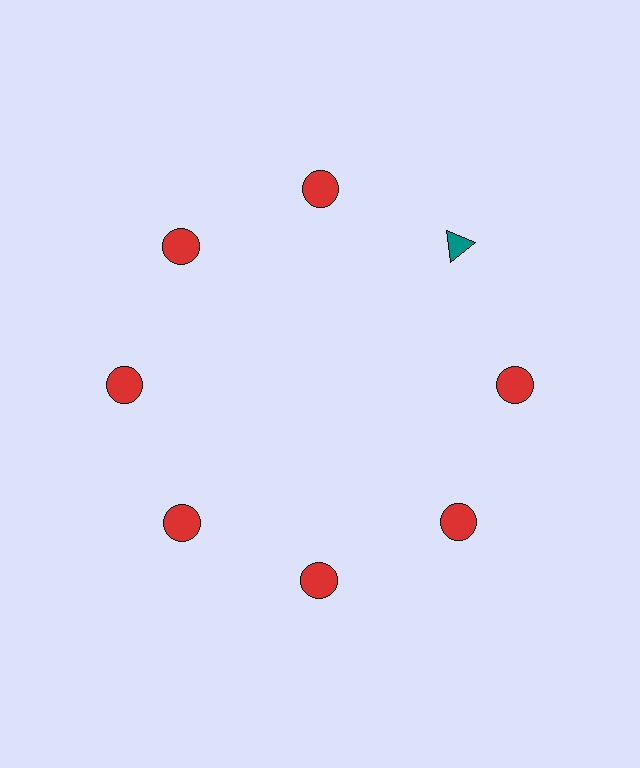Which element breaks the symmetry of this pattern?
The teal triangle at roughly the 2 o'clock position breaks the symmetry. All other shapes are red circles.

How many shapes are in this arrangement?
There are 8 shapes arranged in a ring pattern.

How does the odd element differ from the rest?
It differs in both color (teal instead of red) and shape (triangle instead of circle).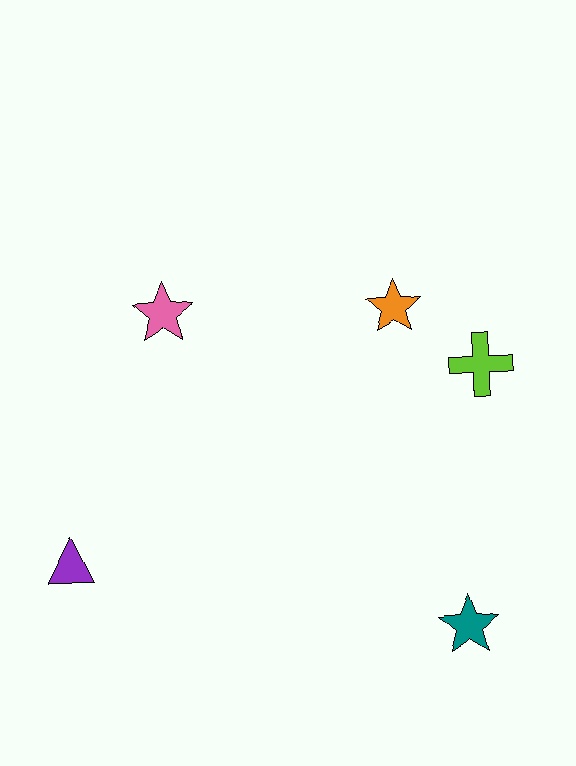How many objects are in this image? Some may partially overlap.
There are 5 objects.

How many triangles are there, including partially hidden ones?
There is 1 triangle.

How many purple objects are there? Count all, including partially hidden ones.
There is 1 purple object.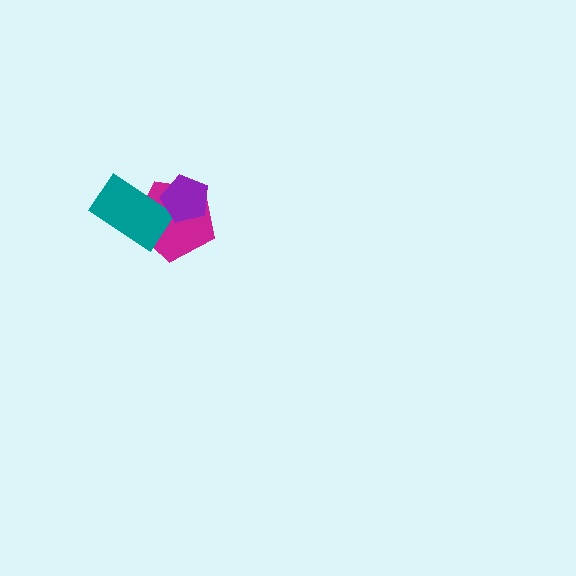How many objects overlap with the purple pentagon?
2 objects overlap with the purple pentagon.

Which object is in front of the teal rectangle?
The purple pentagon is in front of the teal rectangle.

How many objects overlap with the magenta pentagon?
2 objects overlap with the magenta pentagon.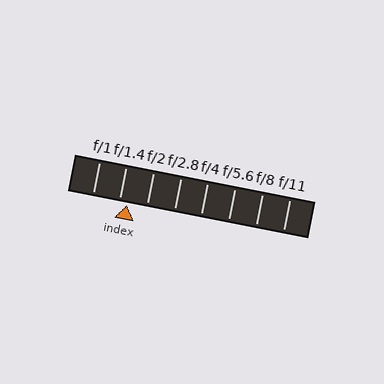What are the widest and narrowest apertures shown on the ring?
The widest aperture shown is f/1 and the narrowest is f/11.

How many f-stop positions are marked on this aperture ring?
There are 8 f-stop positions marked.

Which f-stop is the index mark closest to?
The index mark is closest to f/1.4.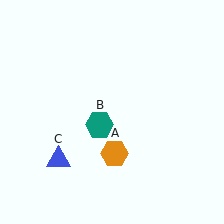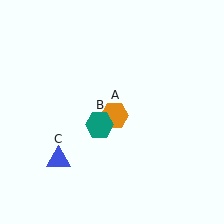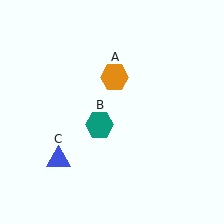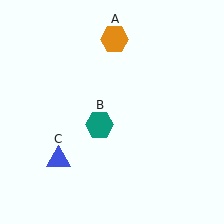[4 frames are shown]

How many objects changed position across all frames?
1 object changed position: orange hexagon (object A).